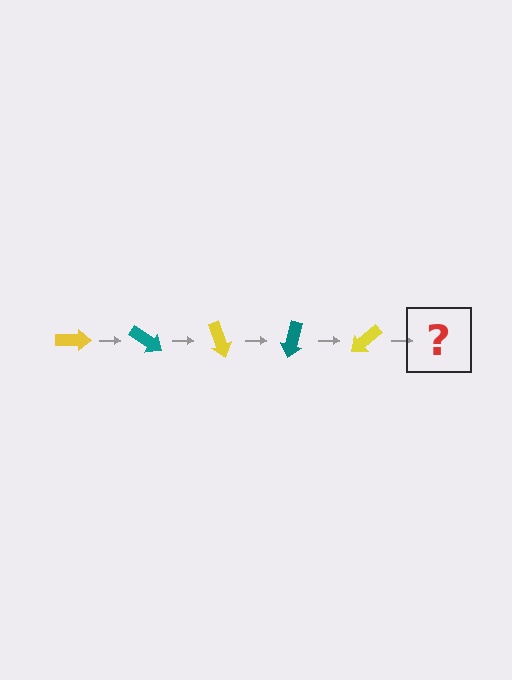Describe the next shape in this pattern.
It should be a teal arrow, rotated 175 degrees from the start.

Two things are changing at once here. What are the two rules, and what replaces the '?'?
The two rules are that it rotates 35 degrees each step and the color cycles through yellow and teal. The '?' should be a teal arrow, rotated 175 degrees from the start.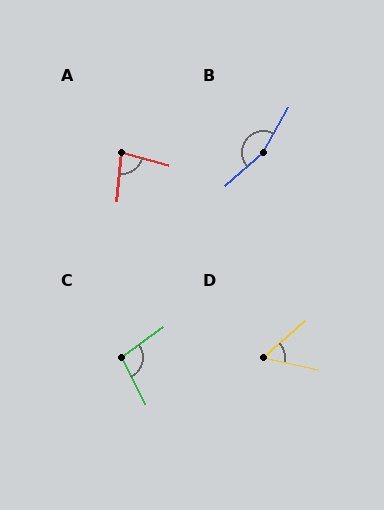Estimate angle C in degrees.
Approximately 99 degrees.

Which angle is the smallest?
D, at approximately 53 degrees.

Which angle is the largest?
B, at approximately 160 degrees.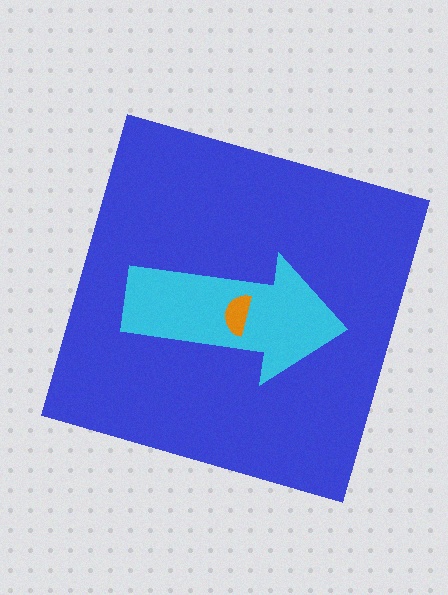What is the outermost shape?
The blue square.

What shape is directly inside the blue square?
The cyan arrow.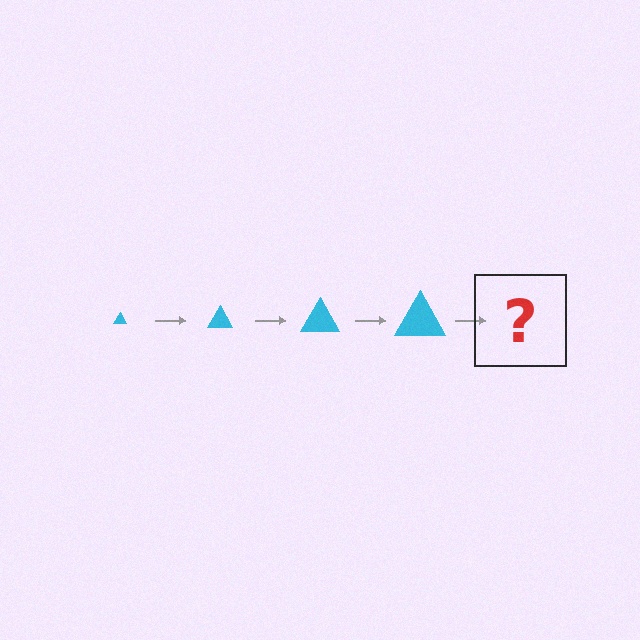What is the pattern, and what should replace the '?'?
The pattern is that the triangle gets progressively larger each step. The '?' should be a cyan triangle, larger than the previous one.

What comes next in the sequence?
The next element should be a cyan triangle, larger than the previous one.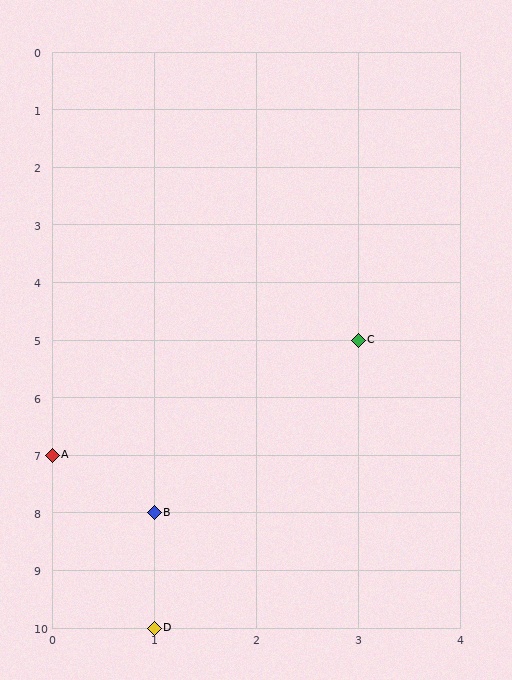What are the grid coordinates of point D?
Point D is at grid coordinates (1, 10).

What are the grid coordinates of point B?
Point B is at grid coordinates (1, 8).